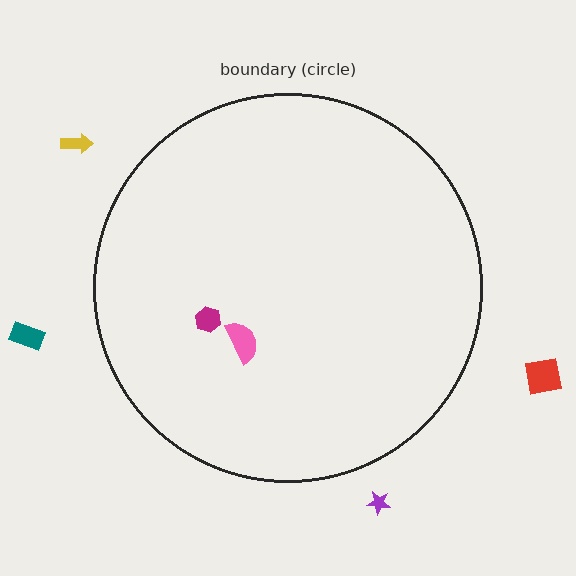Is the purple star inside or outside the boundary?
Outside.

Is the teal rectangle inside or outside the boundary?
Outside.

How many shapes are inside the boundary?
2 inside, 4 outside.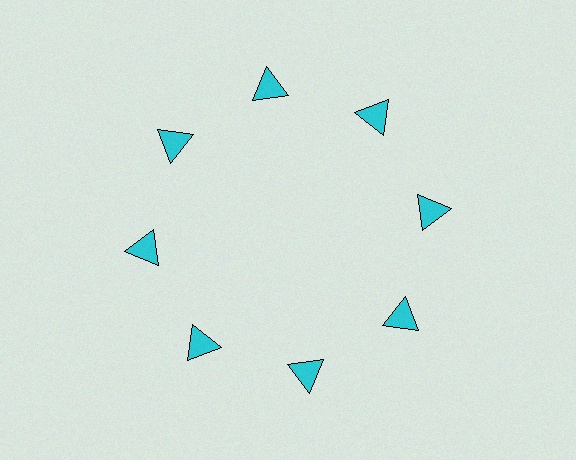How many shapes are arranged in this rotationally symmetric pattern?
There are 8 shapes, arranged in 8 groups of 1.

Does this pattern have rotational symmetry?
Yes, this pattern has 8-fold rotational symmetry. It looks the same after rotating 45 degrees around the center.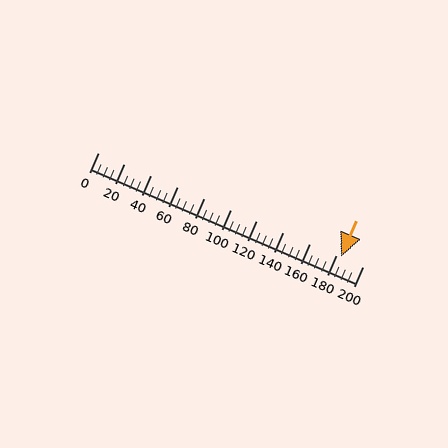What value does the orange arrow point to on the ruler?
The orange arrow points to approximately 184.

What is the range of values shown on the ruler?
The ruler shows values from 0 to 200.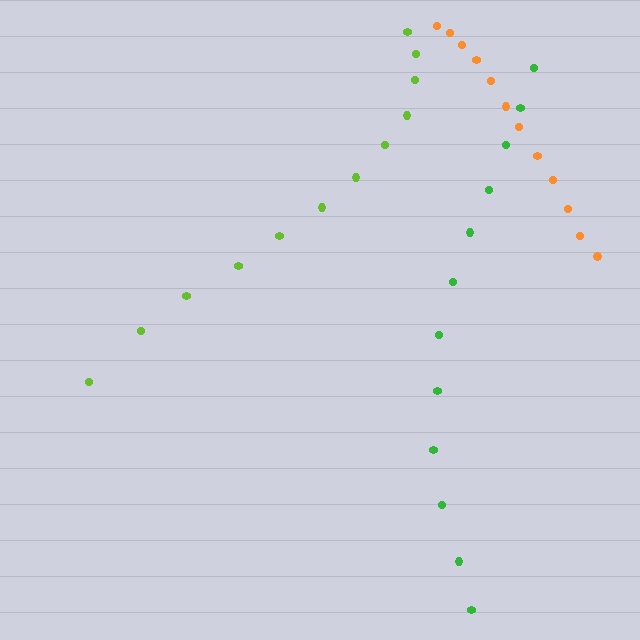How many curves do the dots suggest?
There are 3 distinct paths.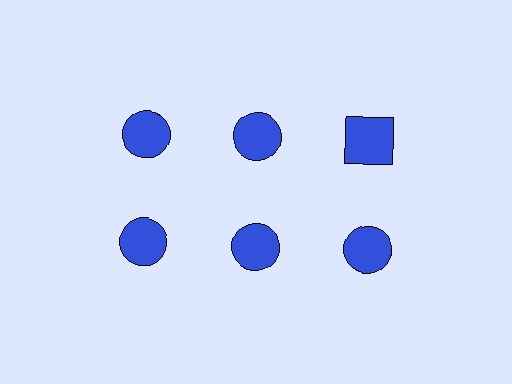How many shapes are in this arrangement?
There are 6 shapes arranged in a grid pattern.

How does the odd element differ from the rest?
It has a different shape: square instead of circle.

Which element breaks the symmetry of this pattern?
The blue square in the top row, center column breaks the symmetry. All other shapes are blue circles.